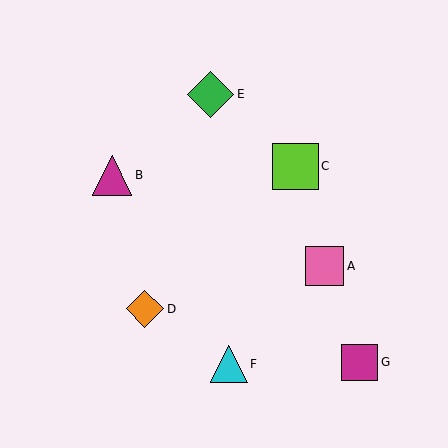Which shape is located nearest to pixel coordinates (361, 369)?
The magenta square (labeled G) at (360, 362) is nearest to that location.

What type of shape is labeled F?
Shape F is a cyan triangle.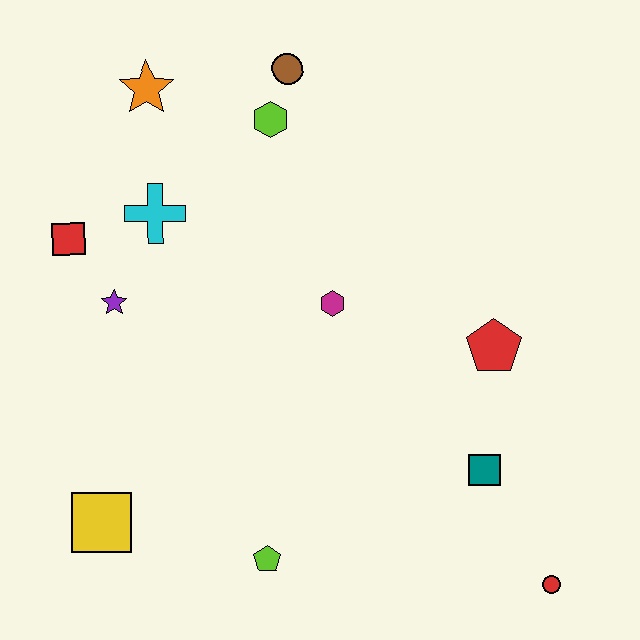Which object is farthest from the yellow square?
The brown circle is farthest from the yellow square.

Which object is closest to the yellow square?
The lime pentagon is closest to the yellow square.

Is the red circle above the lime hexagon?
No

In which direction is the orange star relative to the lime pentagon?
The orange star is above the lime pentagon.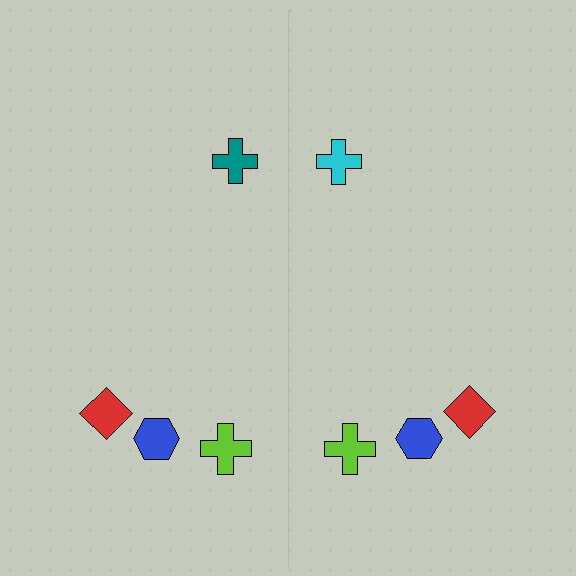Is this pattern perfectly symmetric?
No, the pattern is not perfectly symmetric. The cyan cross on the right side breaks the symmetry — its mirror counterpart is teal.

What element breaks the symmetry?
The cyan cross on the right side breaks the symmetry — its mirror counterpart is teal.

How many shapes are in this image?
There are 8 shapes in this image.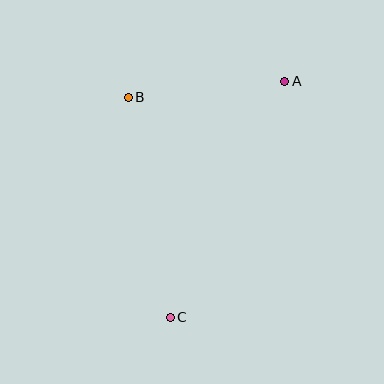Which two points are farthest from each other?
Points A and C are farthest from each other.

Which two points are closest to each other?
Points A and B are closest to each other.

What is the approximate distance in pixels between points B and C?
The distance between B and C is approximately 224 pixels.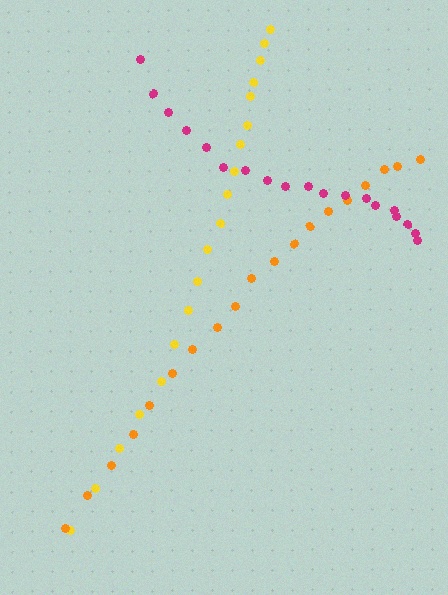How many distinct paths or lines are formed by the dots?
There are 3 distinct paths.